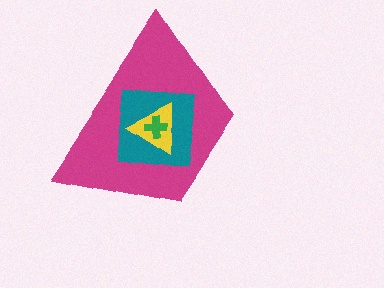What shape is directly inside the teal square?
The yellow triangle.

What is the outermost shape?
The magenta trapezoid.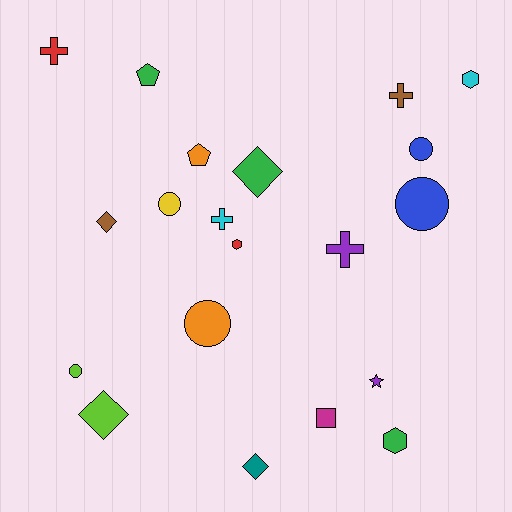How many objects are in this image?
There are 20 objects.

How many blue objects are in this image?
There are 2 blue objects.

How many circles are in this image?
There are 5 circles.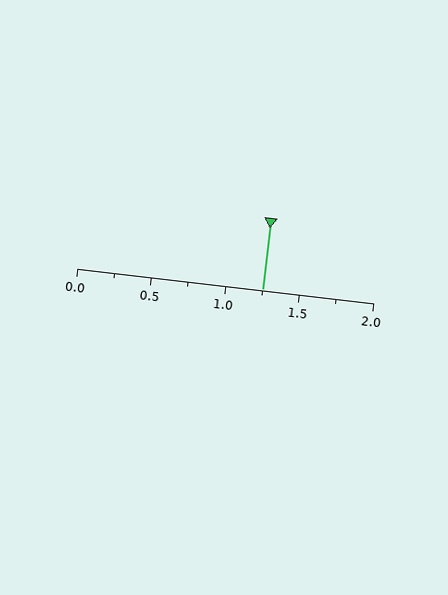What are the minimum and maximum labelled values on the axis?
The axis runs from 0.0 to 2.0.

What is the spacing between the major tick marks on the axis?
The major ticks are spaced 0.5 apart.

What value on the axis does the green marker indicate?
The marker indicates approximately 1.25.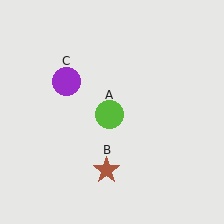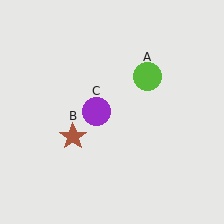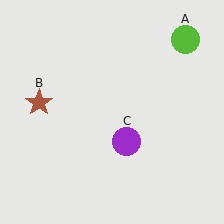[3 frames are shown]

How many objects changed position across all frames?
3 objects changed position: lime circle (object A), brown star (object B), purple circle (object C).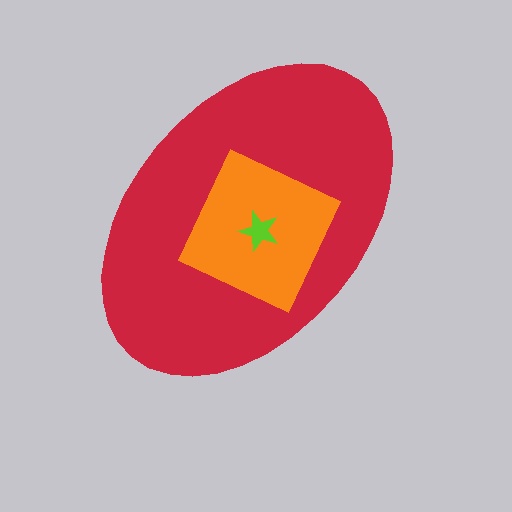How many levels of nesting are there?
3.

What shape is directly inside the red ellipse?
The orange diamond.